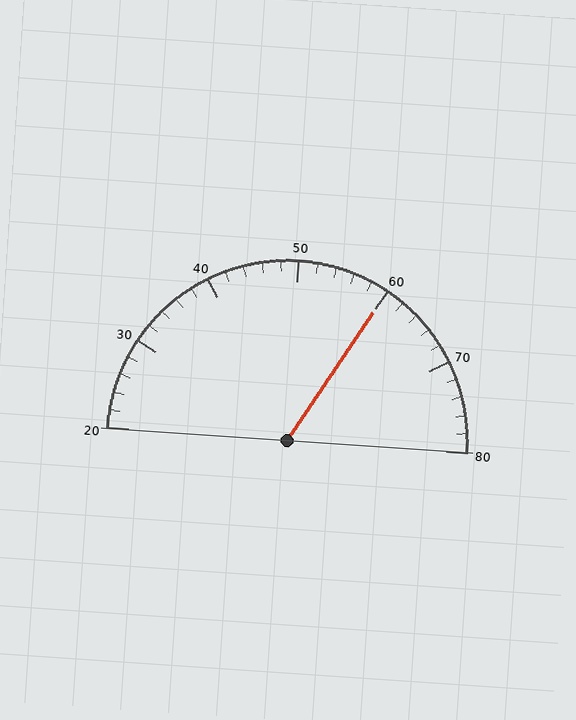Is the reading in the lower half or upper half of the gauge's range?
The reading is in the upper half of the range (20 to 80).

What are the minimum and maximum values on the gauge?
The gauge ranges from 20 to 80.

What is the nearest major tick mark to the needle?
The nearest major tick mark is 60.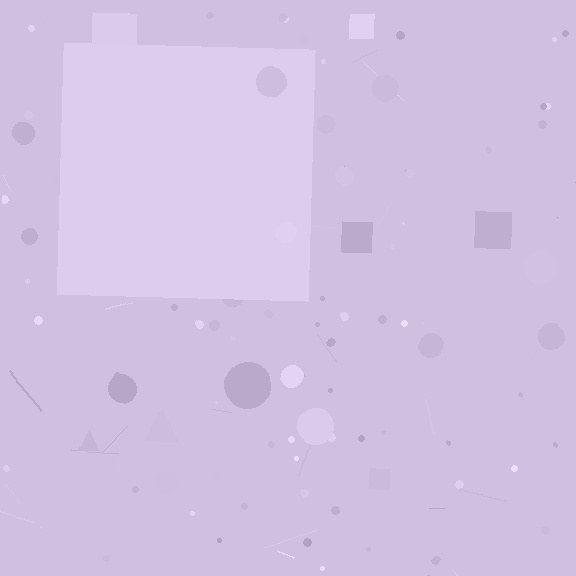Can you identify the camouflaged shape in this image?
The camouflaged shape is a square.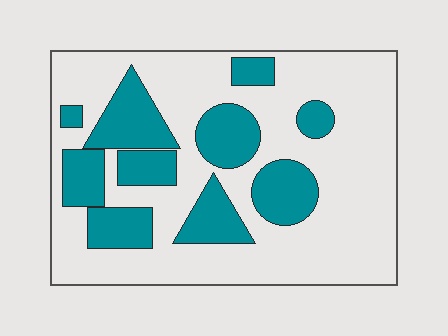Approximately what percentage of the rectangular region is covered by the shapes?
Approximately 30%.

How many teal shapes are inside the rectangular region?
10.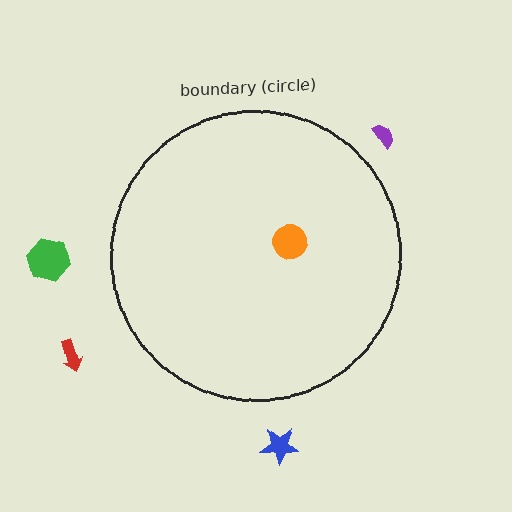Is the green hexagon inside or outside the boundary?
Outside.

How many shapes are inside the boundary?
1 inside, 4 outside.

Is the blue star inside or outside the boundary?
Outside.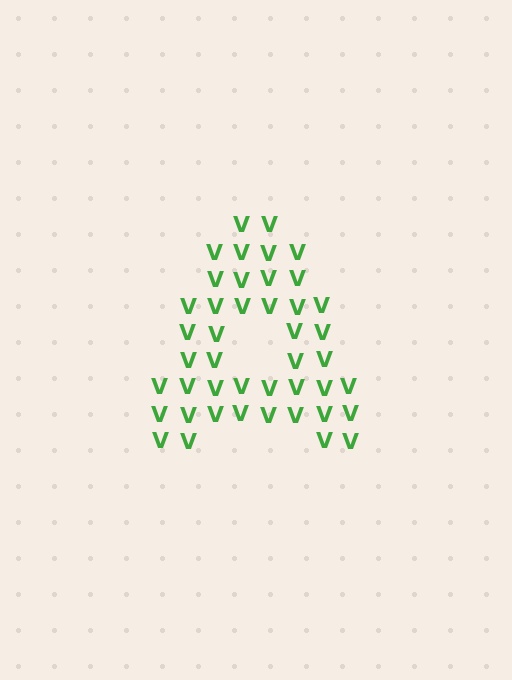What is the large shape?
The large shape is the letter A.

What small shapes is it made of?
It is made of small letter V's.